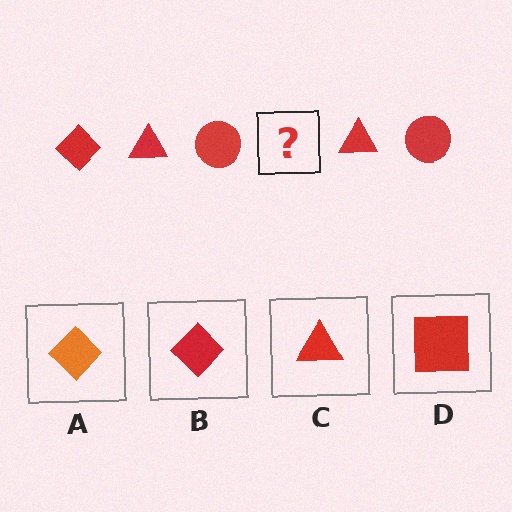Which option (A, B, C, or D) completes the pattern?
B.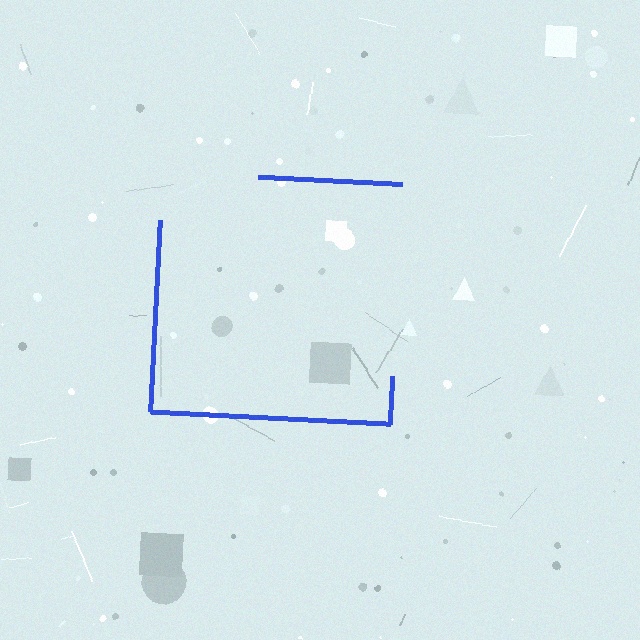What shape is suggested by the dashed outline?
The dashed outline suggests a square.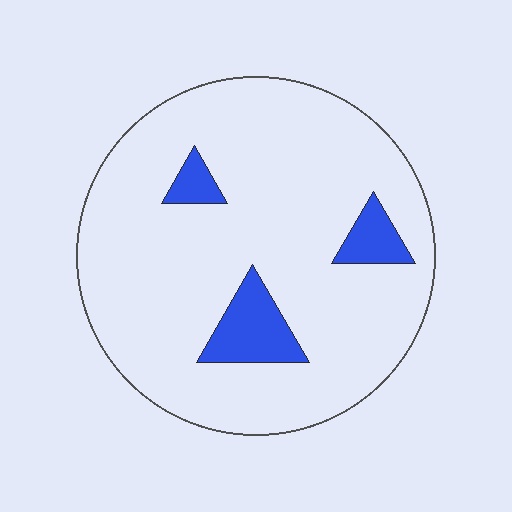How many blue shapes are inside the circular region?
3.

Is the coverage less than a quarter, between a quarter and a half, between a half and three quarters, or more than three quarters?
Less than a quarter.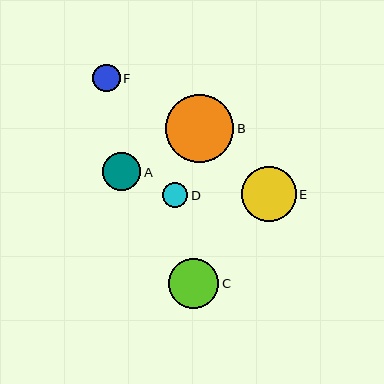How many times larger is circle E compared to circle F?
Circle E is approximately 2.0 times the size of circle F.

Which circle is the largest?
Circle B is the largest with a size of approximately 68 pixels.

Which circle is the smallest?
Circle D is the smallest with a size of approximately 25 pixels.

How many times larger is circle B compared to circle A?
Circle B is approximately 1.8 times the size of circle A.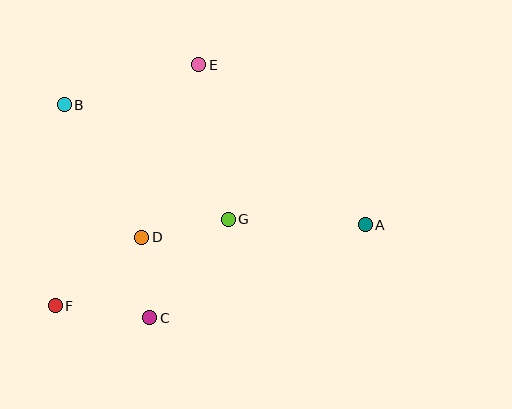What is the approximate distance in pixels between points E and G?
The distance between E and G is approximately 157 pixels.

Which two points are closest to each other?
Points C and D are closest to each other.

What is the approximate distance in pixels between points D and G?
The distance between D and G is approximately 88 pixels.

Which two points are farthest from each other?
Points A and B are farthest from each other.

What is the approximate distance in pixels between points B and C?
The distance between B and C is approximately 230 pixels.